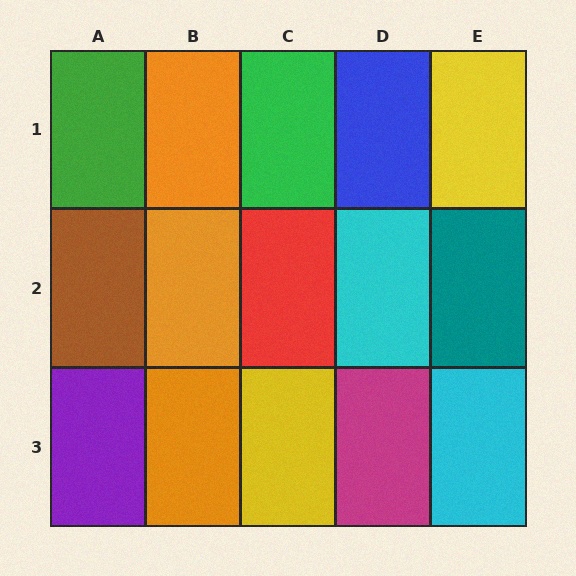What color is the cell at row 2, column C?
Red.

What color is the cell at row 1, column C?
Green.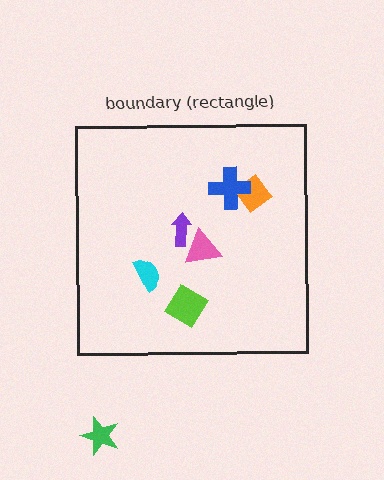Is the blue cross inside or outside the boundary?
Inside.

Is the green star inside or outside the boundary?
Outside.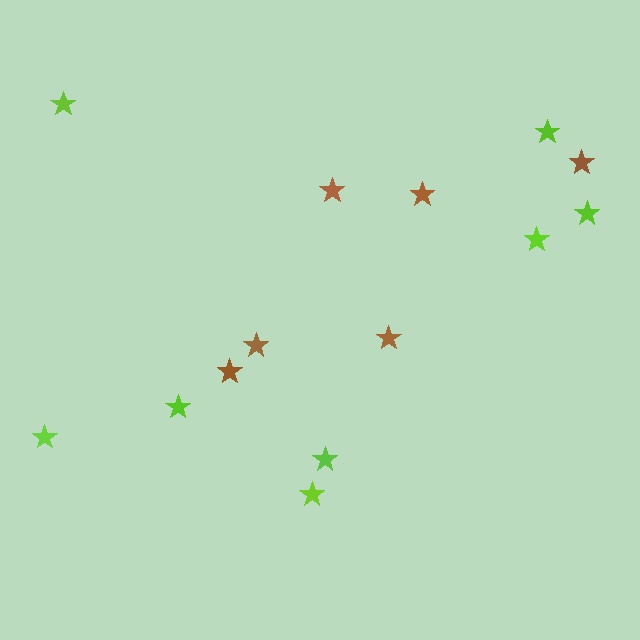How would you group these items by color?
There are 2 groups: one group of lime stars (8) and one group of brown stars (6).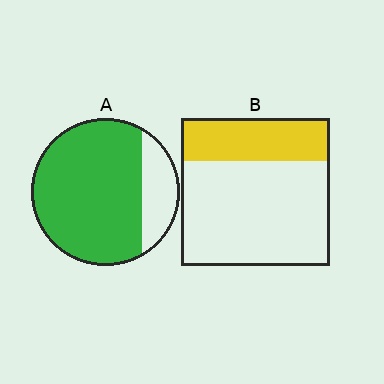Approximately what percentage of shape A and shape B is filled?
A is approximately 80% and B is approximately 30%.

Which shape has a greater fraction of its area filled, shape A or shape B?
Shape A.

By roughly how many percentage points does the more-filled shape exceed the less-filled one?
By roughly 50 percentage points (A over B).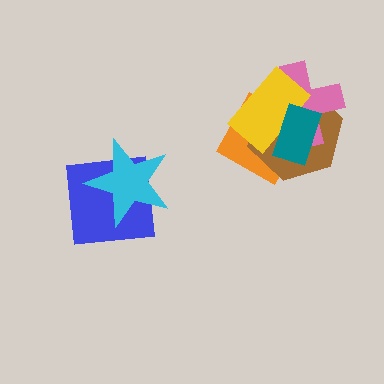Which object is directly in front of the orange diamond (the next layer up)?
The brown hexagon is directly in front of the orange diamond.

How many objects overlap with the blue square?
1 object overlaps with the blue square.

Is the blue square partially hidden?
Yes, it is partially covered by another shape.